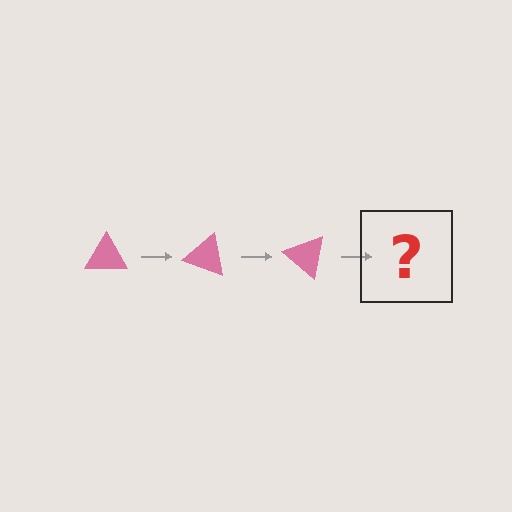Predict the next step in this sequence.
The next step is a pink triangle rotated 60 degrees.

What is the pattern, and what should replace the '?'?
The pattern is that the triangle rotates 20 degrees each step. The '?' should be a pink triangle rotated 60 degrees.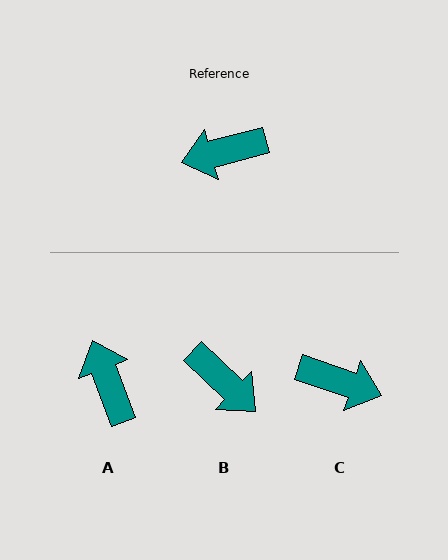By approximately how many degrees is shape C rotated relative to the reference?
Approximately 146 degrees counter-clockwise.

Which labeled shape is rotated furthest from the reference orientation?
C, about 146 degrees away.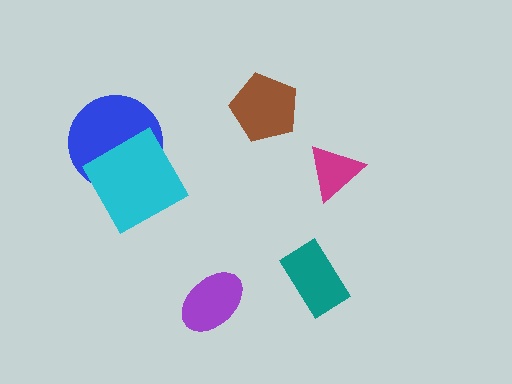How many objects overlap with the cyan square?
1 object overlaps with the cyan square.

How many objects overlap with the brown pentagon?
0 objects overlap with the brown pentagon.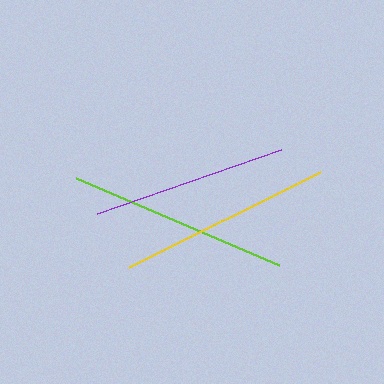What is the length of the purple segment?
The purple segment is approximately 195 pixels long.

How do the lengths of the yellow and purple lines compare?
The yellow and purple lines are approximately the same length.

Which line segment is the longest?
The lime line is the longest at approximately 221 pixels.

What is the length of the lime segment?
The lime segment is approximately 221 pixels long.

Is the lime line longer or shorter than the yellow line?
The lime line is longer than the yellow line.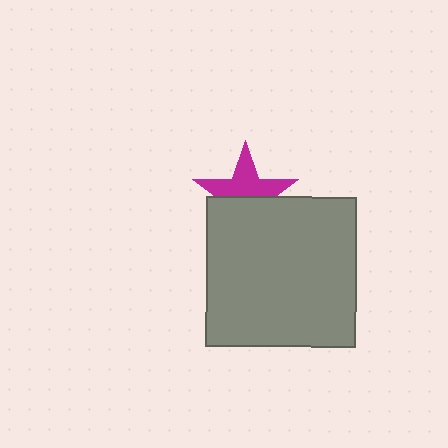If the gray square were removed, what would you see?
You would see the complete magenta star.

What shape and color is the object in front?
The object in front is a gray square.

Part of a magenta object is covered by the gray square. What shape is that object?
It is a star.